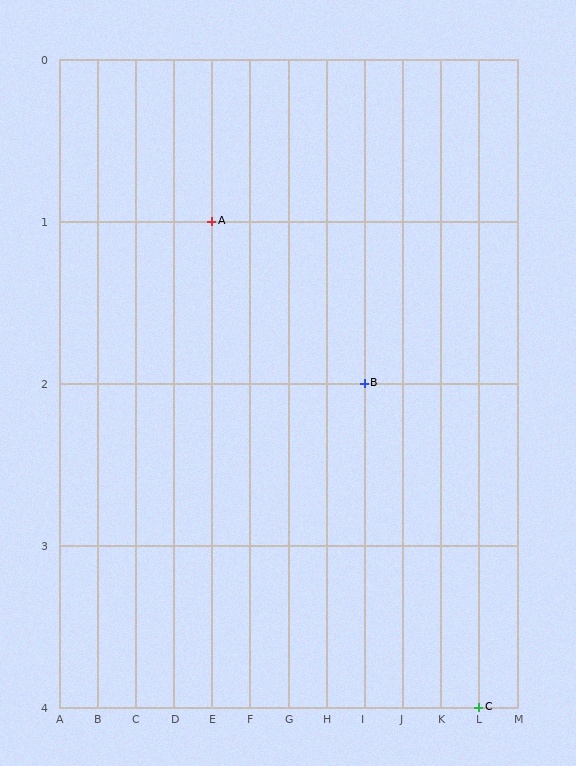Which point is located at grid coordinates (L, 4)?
Point C is at (L, 4).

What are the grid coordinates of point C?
Point C is at grid coordinates (L, 4).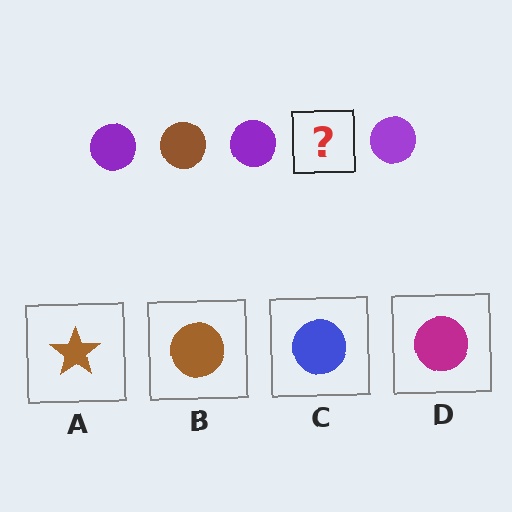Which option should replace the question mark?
Option B.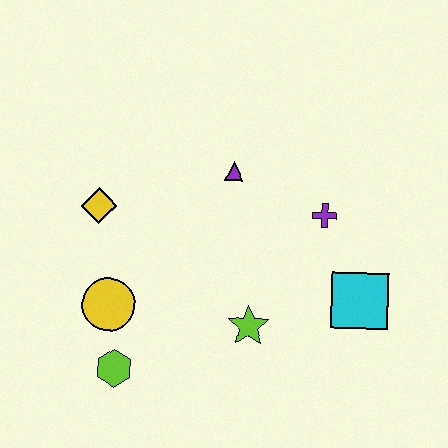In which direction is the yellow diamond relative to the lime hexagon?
The yellow diamond is above the lime hexagon.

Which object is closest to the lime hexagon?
The yellow circle is closest to the lime hexagon.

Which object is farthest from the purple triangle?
The lime hexagon is farthest from the purple triangle.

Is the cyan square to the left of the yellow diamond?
No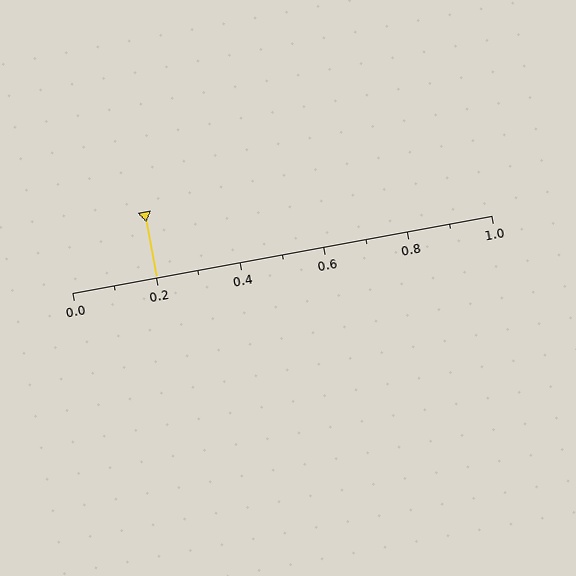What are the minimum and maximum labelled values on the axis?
The axis runs from 0.0 to 1.0.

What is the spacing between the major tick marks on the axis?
The major ticks are spaced 0.2 apart.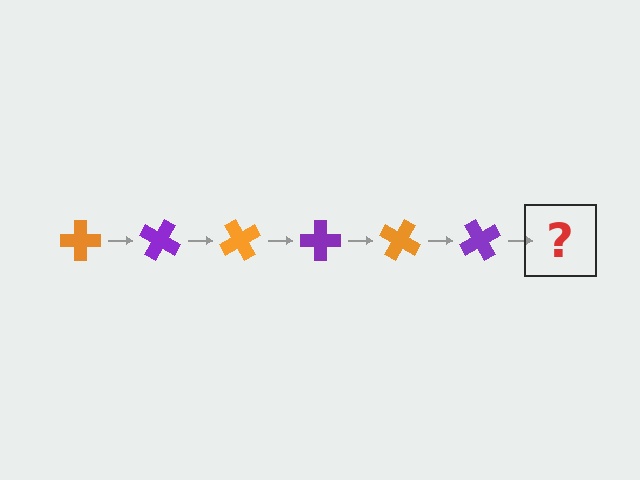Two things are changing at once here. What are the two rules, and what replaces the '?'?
The two rules are that it rotates 30 degrees each step and the color cycles through orange and purple. The '?' should be an orange cross, rotated 180 degrees from the start.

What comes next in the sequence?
The next element should be an orange cross, rotated 180 degrees from the start.